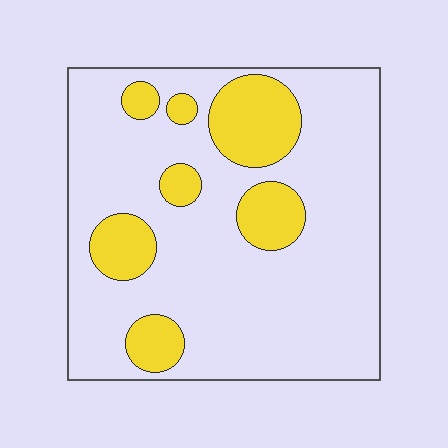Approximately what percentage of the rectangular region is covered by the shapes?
Approximately 20%.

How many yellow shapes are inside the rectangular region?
7.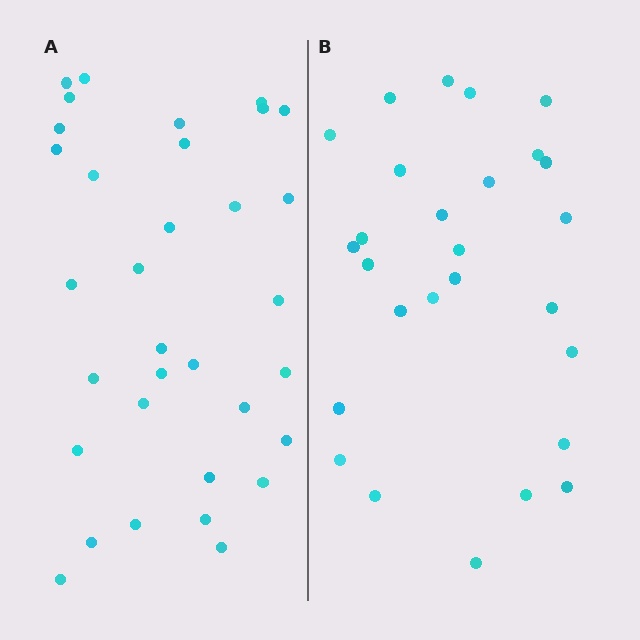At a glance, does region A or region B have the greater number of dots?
Region A (the left region) has more dots.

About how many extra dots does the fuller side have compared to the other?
Region A has about 6 more dots than region B.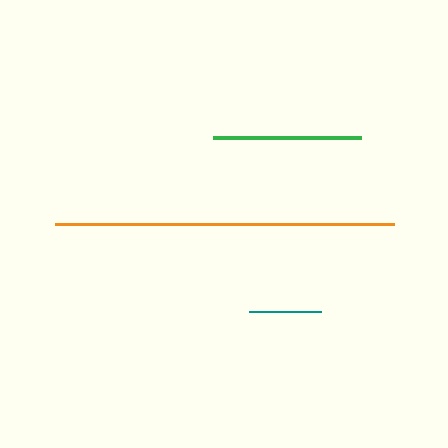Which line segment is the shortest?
The teal line is the shortest at approximately 72 pixels.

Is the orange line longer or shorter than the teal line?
The orange line is longer than the teal line.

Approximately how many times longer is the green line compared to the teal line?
The green line is approximately 2.0 times the length of the teal line.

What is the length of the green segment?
The green segment is approximately 148 pixels long.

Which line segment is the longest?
The orange line is the longest at approximately 338 pixels.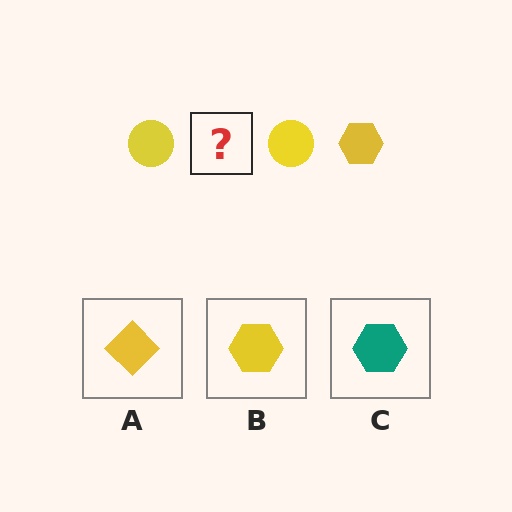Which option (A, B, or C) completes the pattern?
B.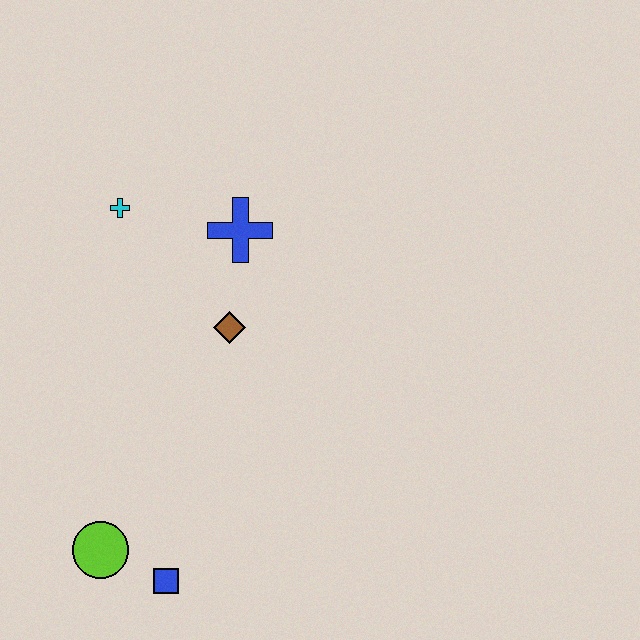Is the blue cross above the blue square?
Yes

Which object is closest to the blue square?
The lime circle is closest to the blue square.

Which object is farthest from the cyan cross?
The blue square is farthest from the cyan cross.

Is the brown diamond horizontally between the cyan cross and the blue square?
No